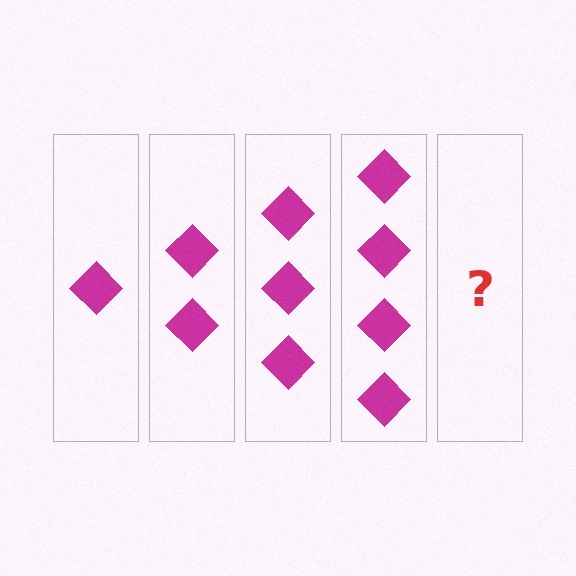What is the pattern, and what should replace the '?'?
The pattern is that each step adds one more diamond. The '?' should be 5 diamonds.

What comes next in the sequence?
The next element should be 5 diamonds.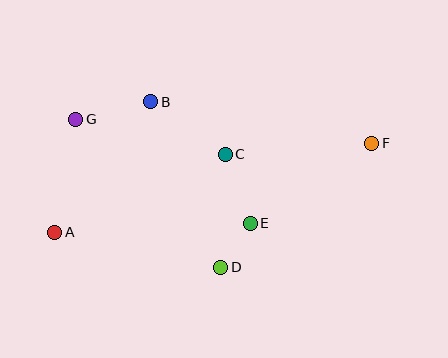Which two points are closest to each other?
Points D and E are closest to each other.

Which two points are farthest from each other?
Points A and F are farthest from each other.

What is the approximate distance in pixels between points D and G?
The distance between D and G is approximately 207 pixels.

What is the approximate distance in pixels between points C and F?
The distance between C and F is approximately 147 pixels.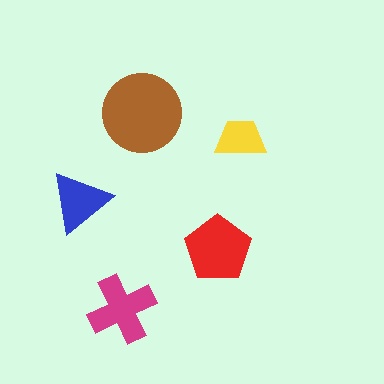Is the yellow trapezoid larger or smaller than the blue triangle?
Smaller.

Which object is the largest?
The brown circle.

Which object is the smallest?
The yellow trapezoid.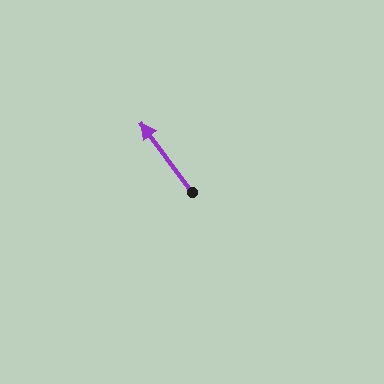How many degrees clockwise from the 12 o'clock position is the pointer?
Approximately 324 degrees.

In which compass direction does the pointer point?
Northwest.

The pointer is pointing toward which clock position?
Roughly 11 o'clock.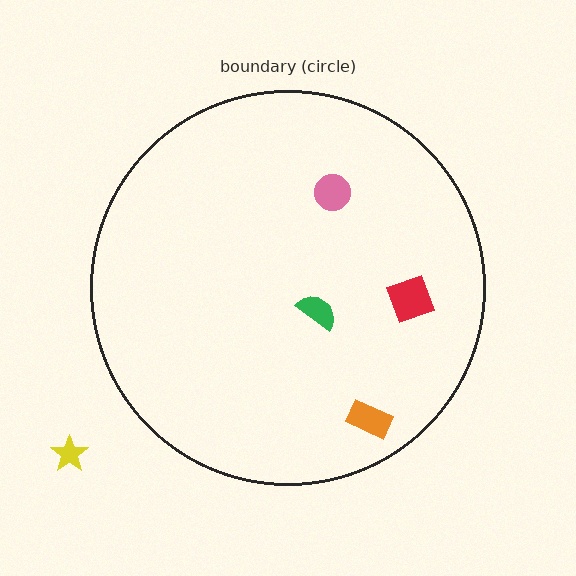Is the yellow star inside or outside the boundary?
Outside.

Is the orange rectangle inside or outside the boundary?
Inside.